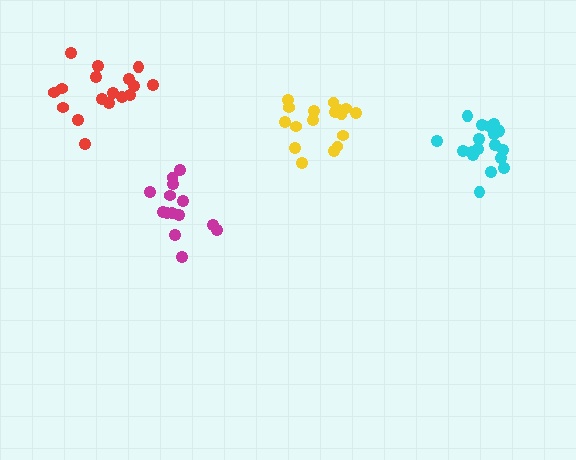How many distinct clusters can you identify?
There are 4 distinct clusters.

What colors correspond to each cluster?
The clusters are colored: magenta, yellow, red, cyan.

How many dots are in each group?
Group 1: 14 dots, Group 2: 17 dots, Group 3: 17 dots, Group 4: 18 dots (66 total).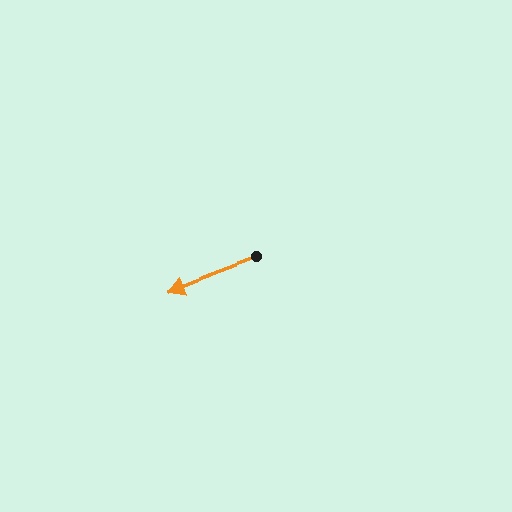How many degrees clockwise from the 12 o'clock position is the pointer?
Approximately 249 degrees.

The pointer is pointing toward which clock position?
Roughly 8 o'clock.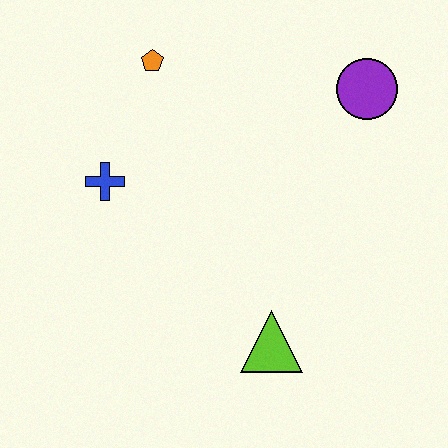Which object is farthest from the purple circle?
The blue cross is farthest from the purple circle.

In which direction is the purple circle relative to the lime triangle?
The purple circle is above the lime triangle.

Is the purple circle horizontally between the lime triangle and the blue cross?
No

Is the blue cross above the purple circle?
No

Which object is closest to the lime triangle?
The blue cross is closest to the lime triangle.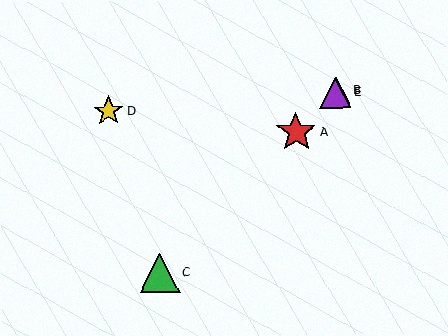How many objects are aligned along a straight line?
4 objects (A, B, C, E) are aligned along a straight line.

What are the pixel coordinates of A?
Object A is at (296, 132).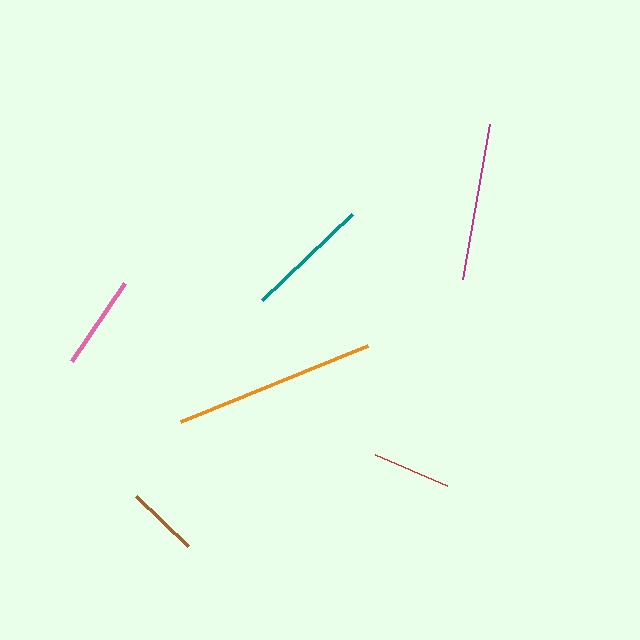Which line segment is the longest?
The orange line is the longest at approximately 201 pixels.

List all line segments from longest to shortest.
From longest to shortest: orange, magenta, teal, pink, red, brown.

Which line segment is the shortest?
The brown line is the shortest at approximately 72 pixels.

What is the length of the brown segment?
The brown segment is approximately 72 pixels long.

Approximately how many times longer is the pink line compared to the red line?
The pink line is approximately 1.2 times the length of the red line.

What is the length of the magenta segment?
The magenta segment is approximately 157 pixels long.